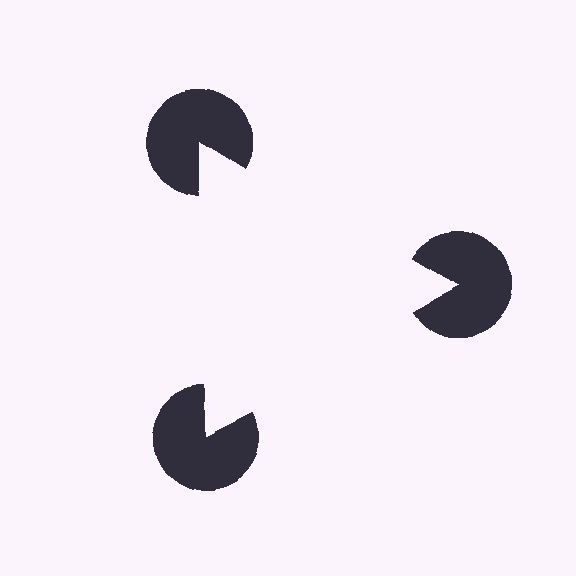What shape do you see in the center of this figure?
An illusory triangle — its edges are inferred from the aligned wedge cuts in the pac-man discs, not physically drawn.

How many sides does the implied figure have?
3 sides.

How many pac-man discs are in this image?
There are 3 — one at each vertex of the illusory triangle.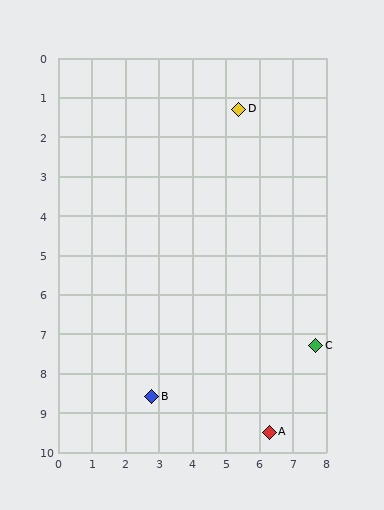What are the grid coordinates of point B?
Point B is at approximately (2.8, 8.6).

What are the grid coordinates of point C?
Point C is at approximately (7.7, 7.3).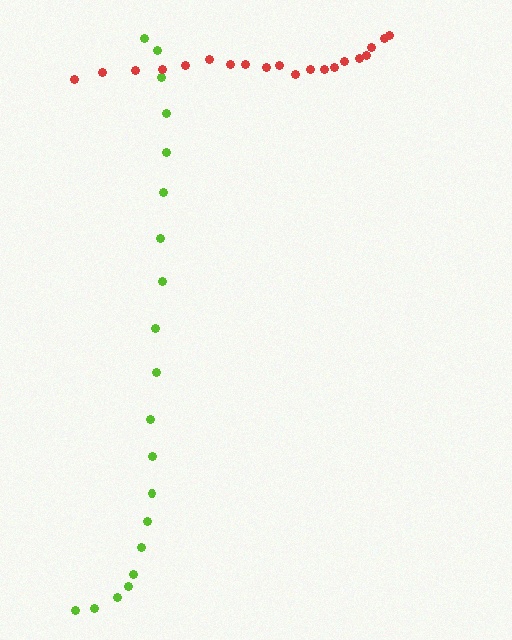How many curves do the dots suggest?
There are 2 distinct paths.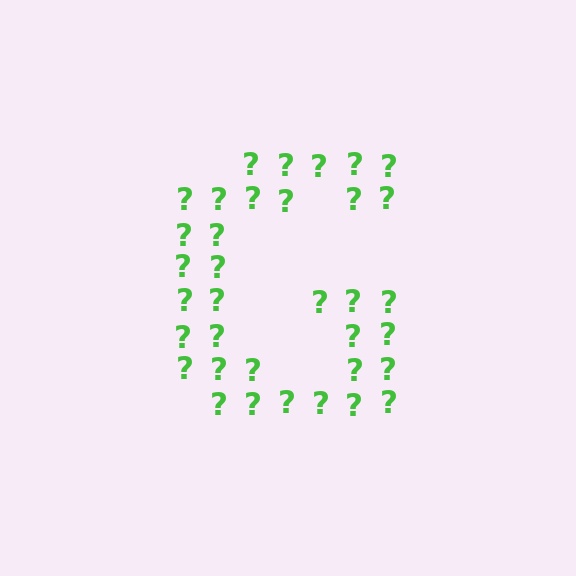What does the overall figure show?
The overall figure shows the letter G.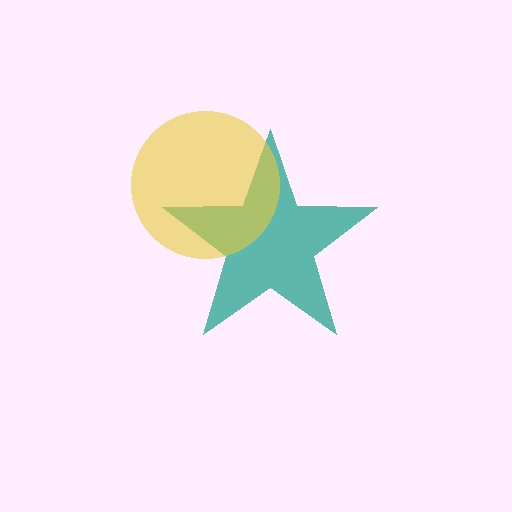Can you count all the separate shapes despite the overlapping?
Yes, there are 2 separate shapes.